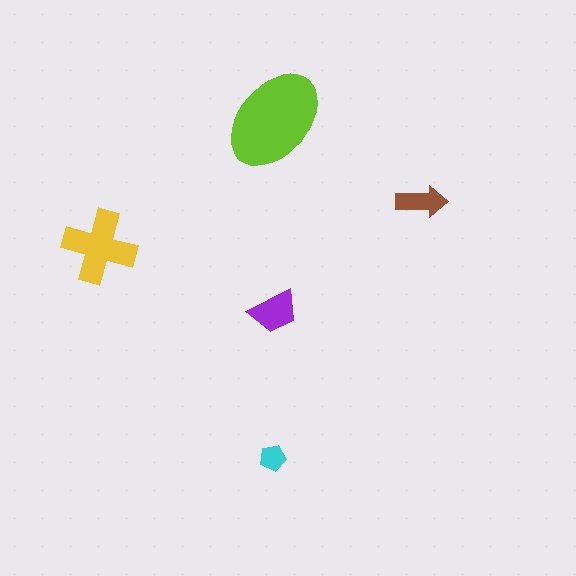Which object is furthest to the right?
The brown arrow is rightmost.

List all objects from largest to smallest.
The lime ellipse, the yellow cross, the purple trapezoid, the brown arrow, the cyan pentagon.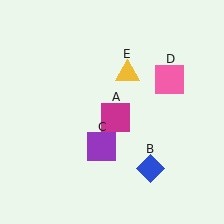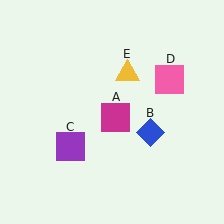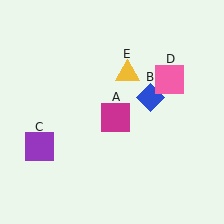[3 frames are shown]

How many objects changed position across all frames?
2 objects changed position: blue diamond (object B), purple square (object C).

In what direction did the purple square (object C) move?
The purple square (object C) moved left.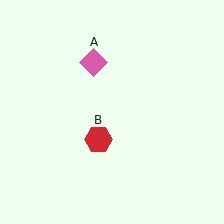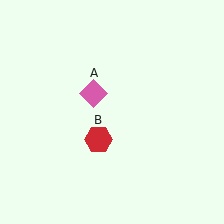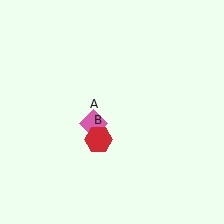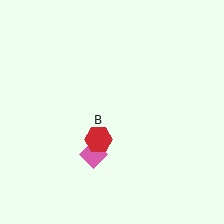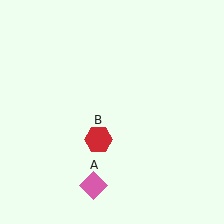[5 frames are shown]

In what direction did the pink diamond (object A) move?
The pink diamond (object A) moved down.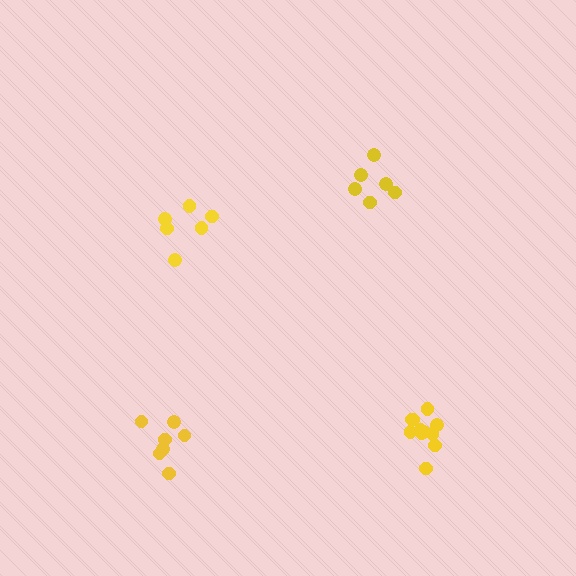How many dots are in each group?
Group 1: 6 dots, Group 2: 7 dots, Group 3: 11 dots, Group 4: 6 dots (30 total).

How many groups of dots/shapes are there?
There are 4 groups.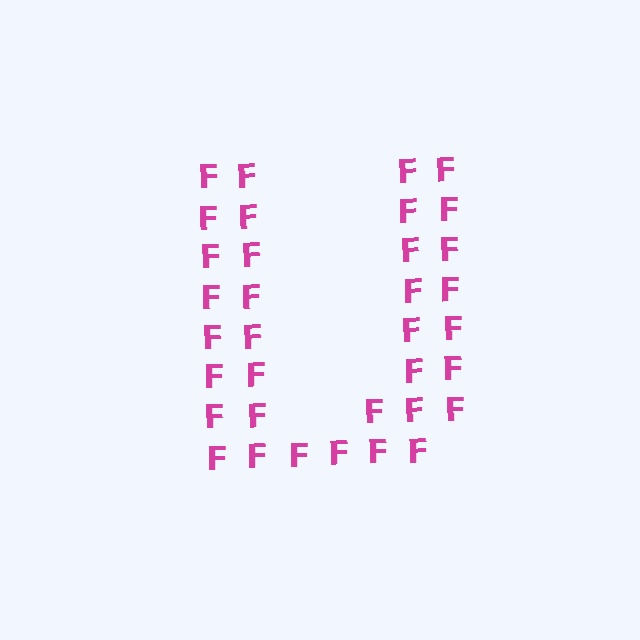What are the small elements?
The small elements are letter F's.